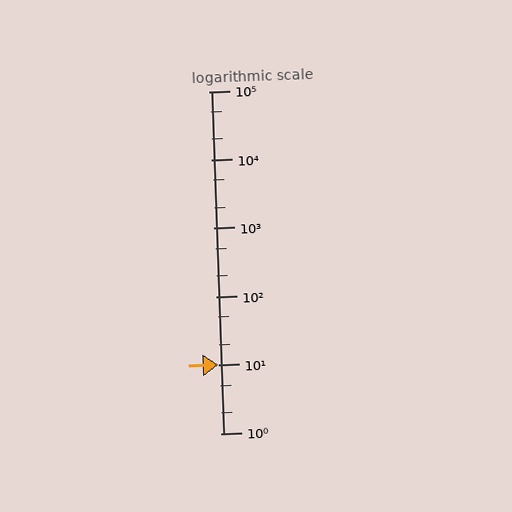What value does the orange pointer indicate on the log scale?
The pointer indicates approximately 10.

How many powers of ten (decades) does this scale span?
The scale spans 5 decades, from 1 to 100000.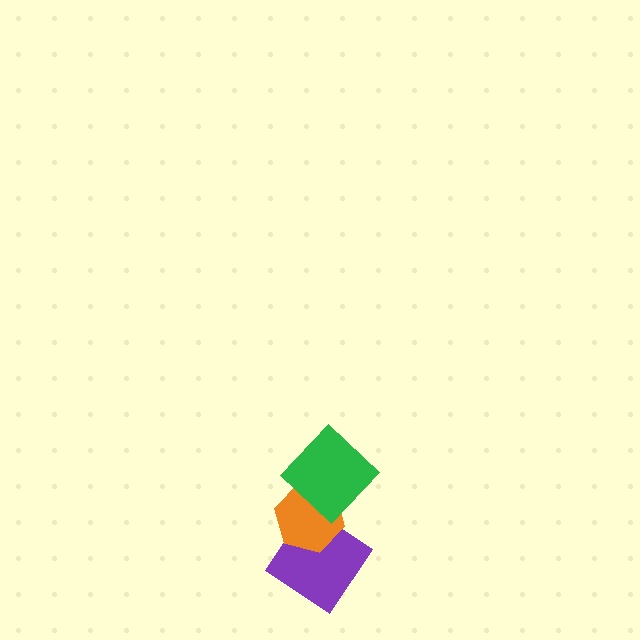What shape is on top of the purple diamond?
The orange hexagon is on top of the purple diamond.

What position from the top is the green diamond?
The green diamond is 1st from the top.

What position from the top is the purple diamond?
The purple diamond is 3rd from the top.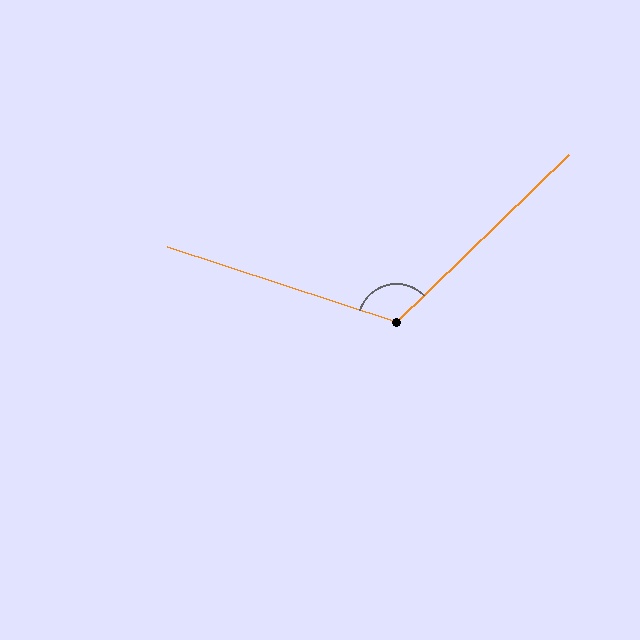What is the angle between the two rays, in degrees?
Approximately 118 degrees.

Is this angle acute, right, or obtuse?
It is obtuse.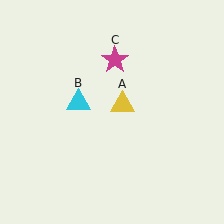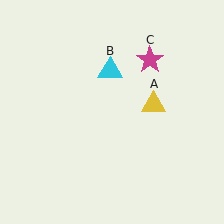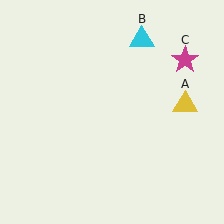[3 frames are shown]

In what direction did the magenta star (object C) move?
The magenta star (object C) moved right.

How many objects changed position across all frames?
3 objects changed position: yellow triangle (object A), cyan triangle (object B), magenta star (object C).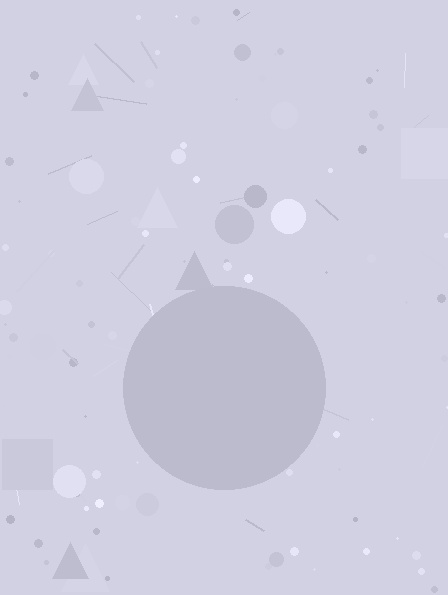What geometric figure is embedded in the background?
A circle is embedded in the background.